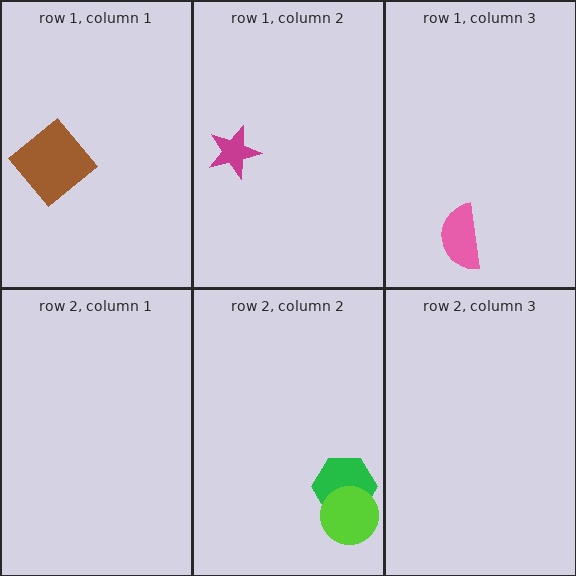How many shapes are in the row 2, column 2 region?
2.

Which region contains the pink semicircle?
The row 1, column 3 region.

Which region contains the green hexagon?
The row 2, column 2 region.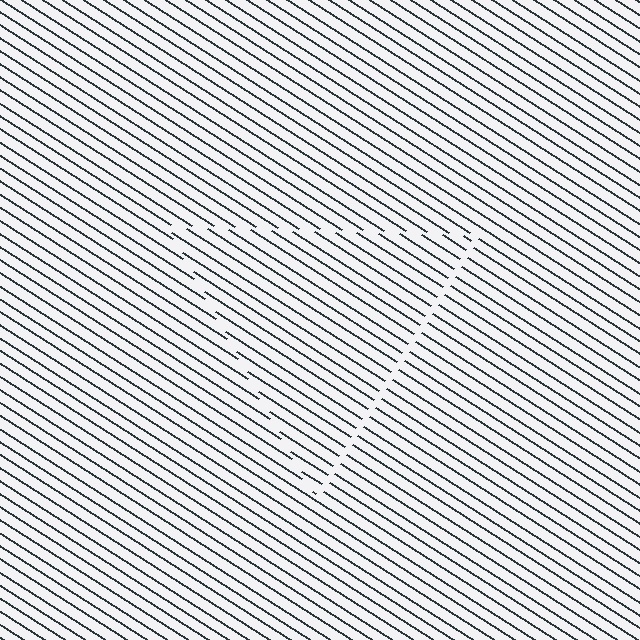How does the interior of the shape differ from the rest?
The interior of the shape contains the same grating, shifted by half a period — the contour is defined by the phase discontinuity where line-ends from the inner and outer gratings abut.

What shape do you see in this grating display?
An illusory triangle. The interior of the shape contains the same grating, shifted by half a period — the contour is defined by the phase discontinuity where line-ends from the inner and outer gratings abut.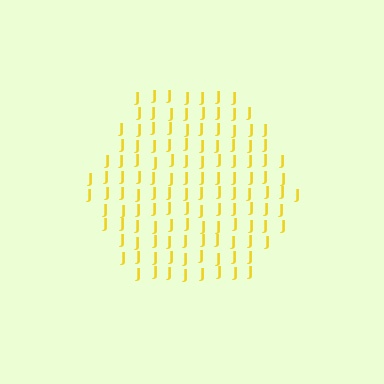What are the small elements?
The small elements are letter J's.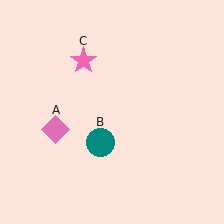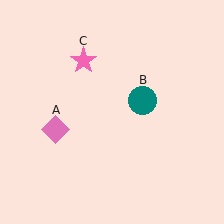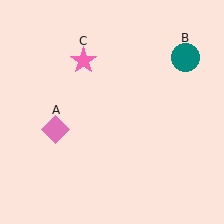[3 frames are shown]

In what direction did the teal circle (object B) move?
The teal circle (object B) moved up and to the right.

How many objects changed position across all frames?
1 object changed position: teal circle (object B).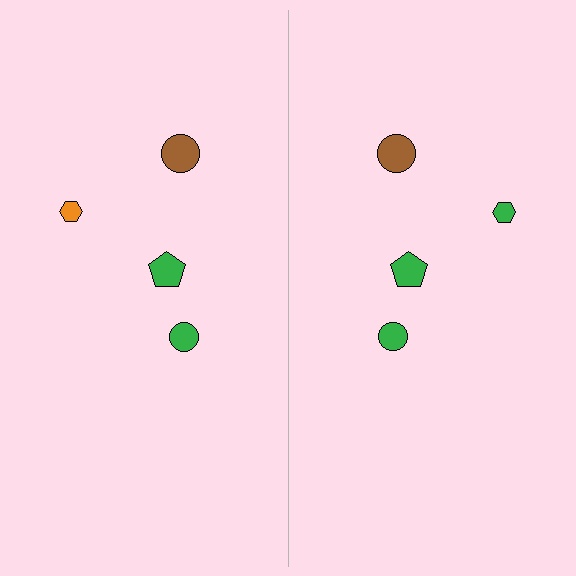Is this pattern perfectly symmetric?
No, the pattern is not perfectly symmetric. The green hexagon on the right side breaks the symmetry — its mirror counterpart is orange.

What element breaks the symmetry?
The green hexagon on the right side breaks the symmetry — its mirror counterpart is orange.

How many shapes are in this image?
There are 8 shapes in this image.